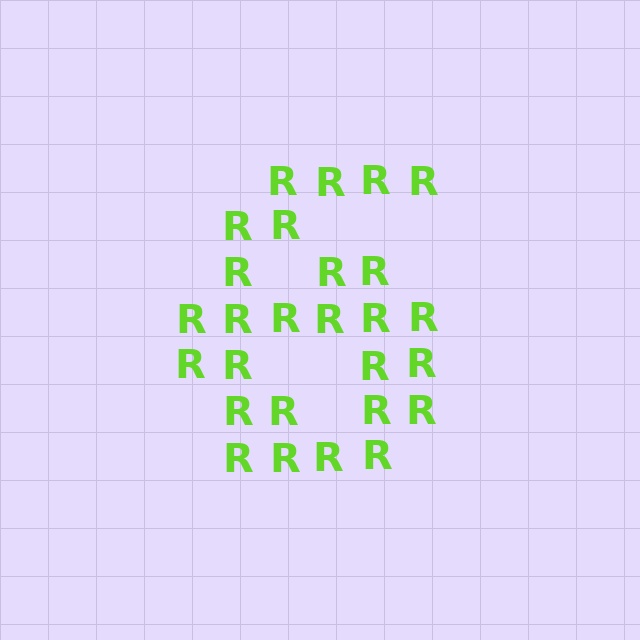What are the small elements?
The small elements are letter R's.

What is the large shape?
The large shape is the digit 6.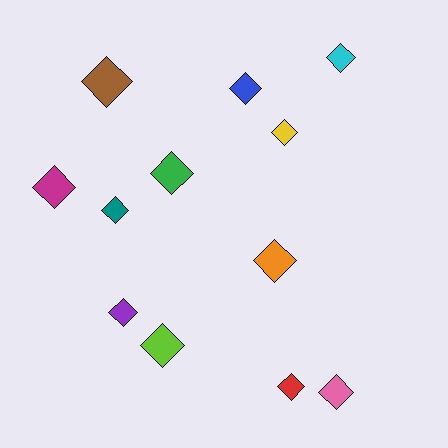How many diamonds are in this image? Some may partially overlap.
There are 12 diamonds.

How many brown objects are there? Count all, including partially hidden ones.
There is 1 brown object.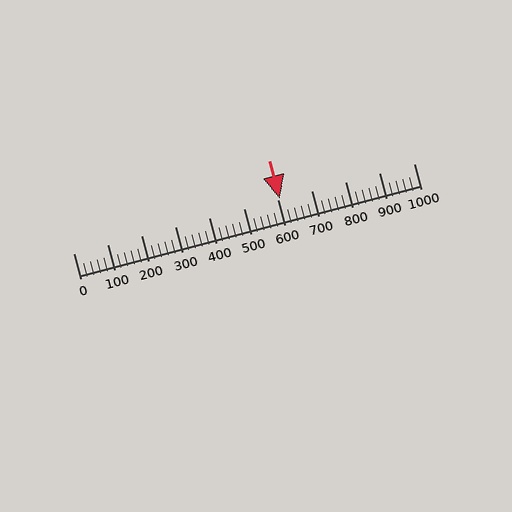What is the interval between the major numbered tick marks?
The major tick marks are spaced 100 units apart.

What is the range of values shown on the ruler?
The ruler shows values from 0 to 1000.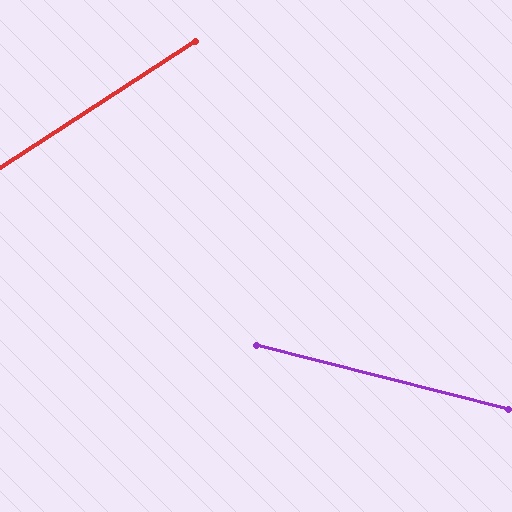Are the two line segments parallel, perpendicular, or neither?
Neither parallel nor perpendicular — they differ by about 47°.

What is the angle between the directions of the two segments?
Approximately 47 degrees.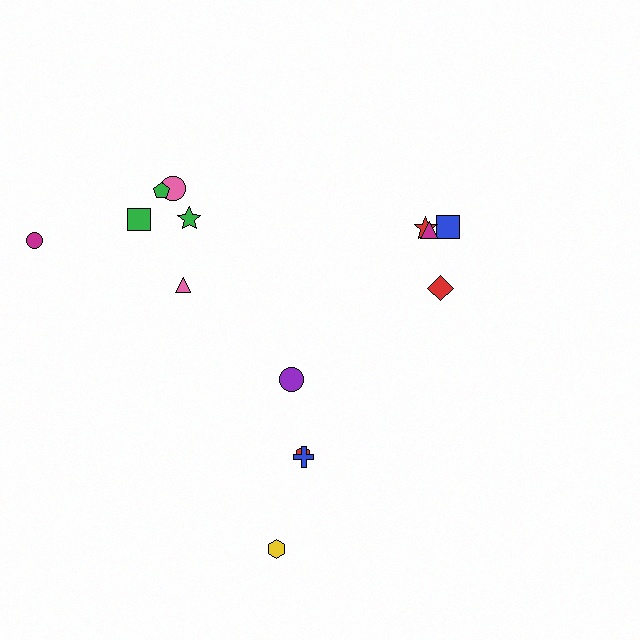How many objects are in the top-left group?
There are 6 objects.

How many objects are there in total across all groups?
There are 14 objects.